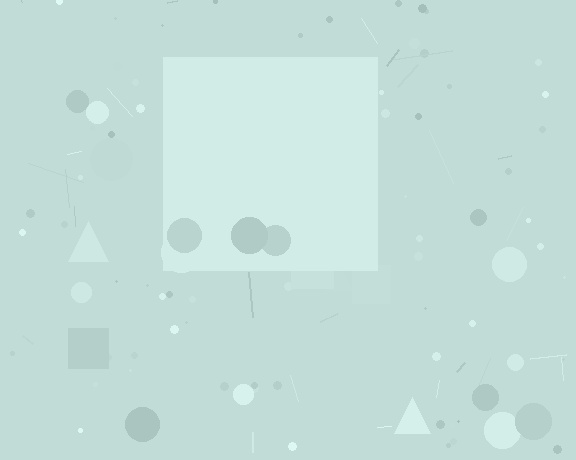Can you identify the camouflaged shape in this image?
The camouflaged shape is a square.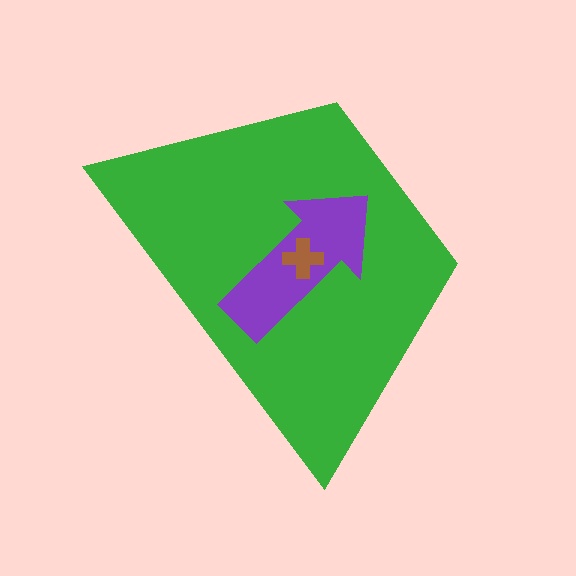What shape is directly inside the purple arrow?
The brown cross.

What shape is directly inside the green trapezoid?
The purple arrow.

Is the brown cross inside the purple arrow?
Yes.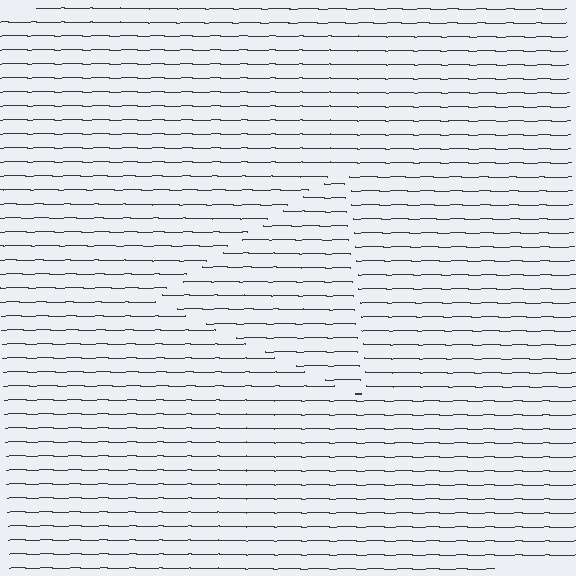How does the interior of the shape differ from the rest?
The interior of the shape contains the same grating, shifted by half a period — the contour is defined by the phase discontinuity where line-ends from the inner and outer gratings abut.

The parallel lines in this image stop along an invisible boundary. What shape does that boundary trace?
An illusory triangle. The interior of the shape contains the same grating, shifted by half a period — the contour is defined by the phase discontinuity where line-ends from the inner and outer gratings abut.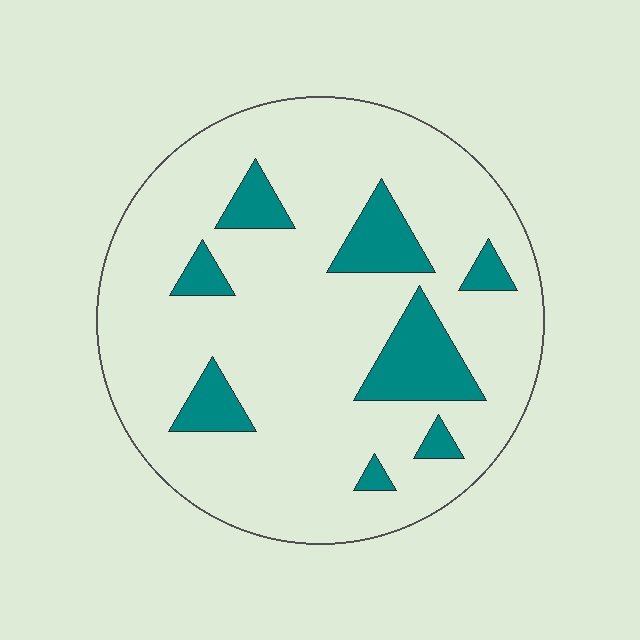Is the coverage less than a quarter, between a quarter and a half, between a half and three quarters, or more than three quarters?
Less than a quarter.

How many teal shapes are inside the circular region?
8.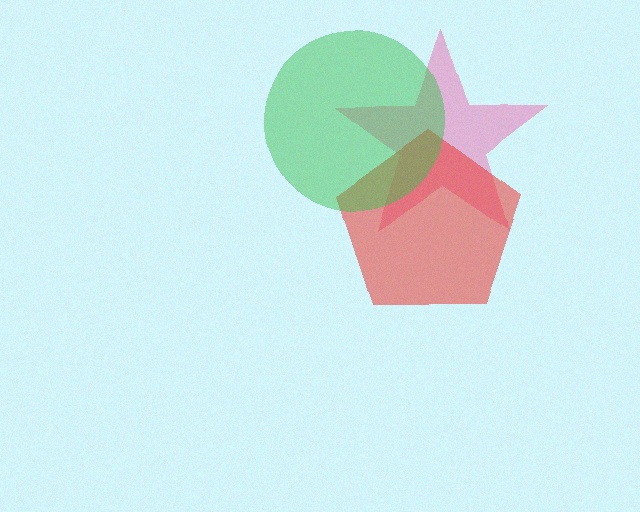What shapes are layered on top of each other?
The layered shapes are: a pink star, a red pentagon, a green circle.